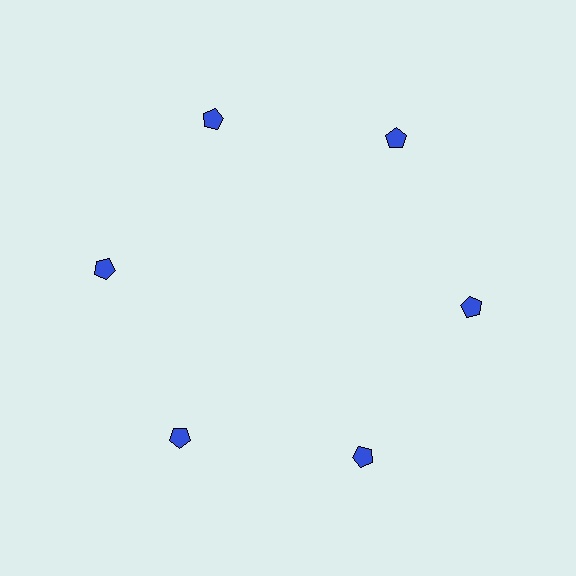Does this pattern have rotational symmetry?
Yes, this pattern has 6-fold rotational symmetry. It looks the same after rotating 60 degrees around the center.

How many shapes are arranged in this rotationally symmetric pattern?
There are 6 shapes, arranged in 6 groups of 1.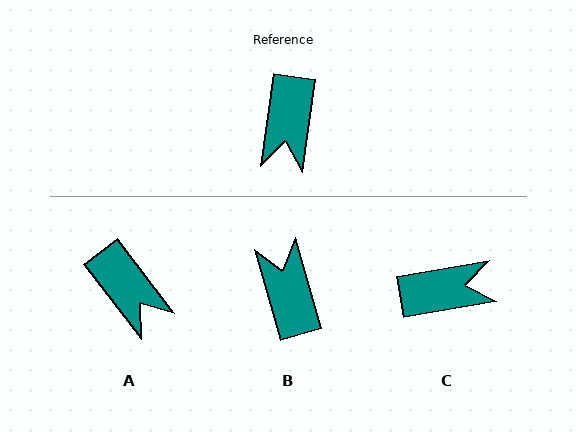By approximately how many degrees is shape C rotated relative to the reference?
Approximately 107 degrees counter-clockwise.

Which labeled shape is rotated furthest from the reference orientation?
B, about 156 degrees away.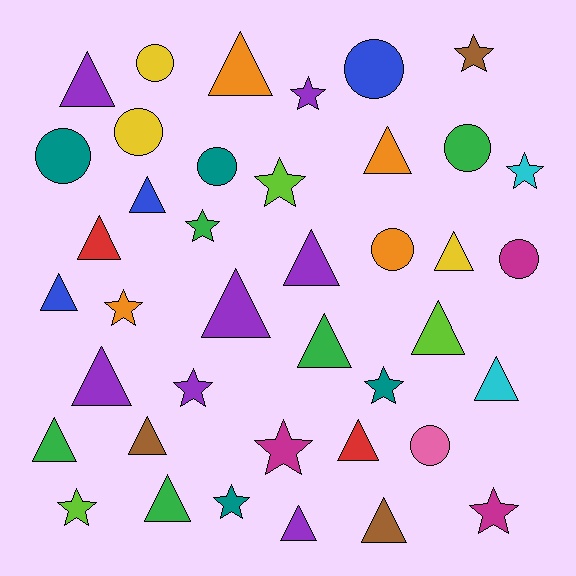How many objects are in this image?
There are 40 objects.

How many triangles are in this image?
There are 19 triangles.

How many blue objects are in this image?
There are 3 blue objects.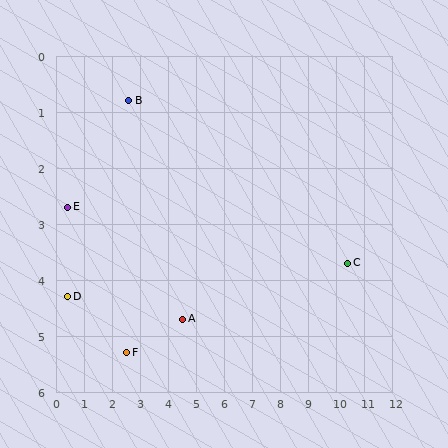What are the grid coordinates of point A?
Point A is at approximately (4.5, 4.7).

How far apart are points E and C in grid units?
Points E and C are about 10.0 grid units apart.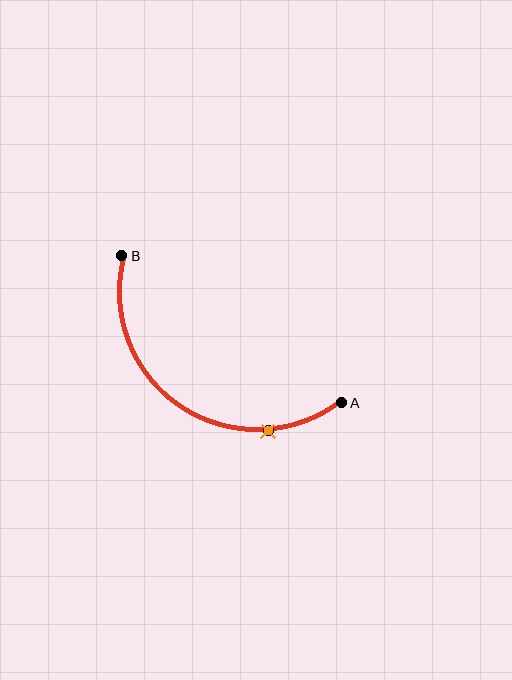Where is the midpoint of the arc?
The arc midpoint is the point on the curve farthest from the straight line joining A and B. It sits below and to the left of that line.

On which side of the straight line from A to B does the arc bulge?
The arc bulges below and to the left of the straight line connecting A and B.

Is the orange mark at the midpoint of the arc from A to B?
No. The orange mark lies on the arc but is closer to endpoint A. The arc midpoint would be at the point on the curve equidistant along the arc from both A and B.